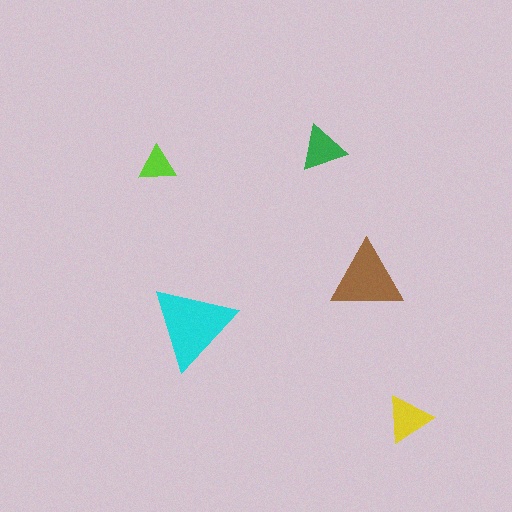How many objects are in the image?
There are 5 objects in the image.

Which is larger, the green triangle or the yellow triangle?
The yellow one.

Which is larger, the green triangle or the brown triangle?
The brown one.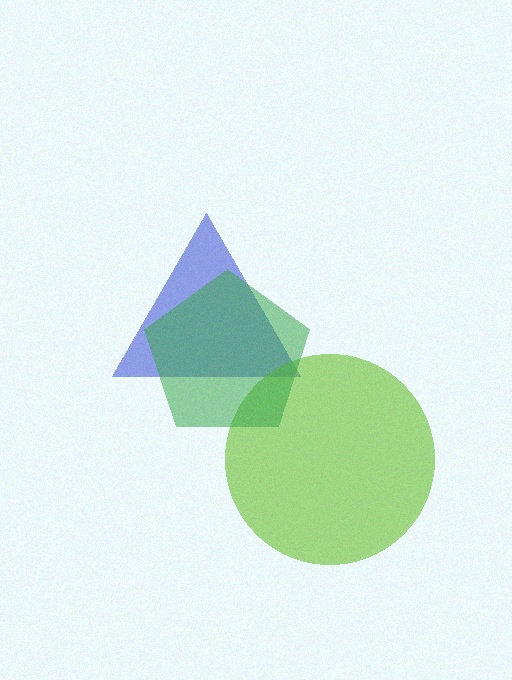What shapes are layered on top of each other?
The layered shapes are: a blue triangle, a lime circle, a green pentagon.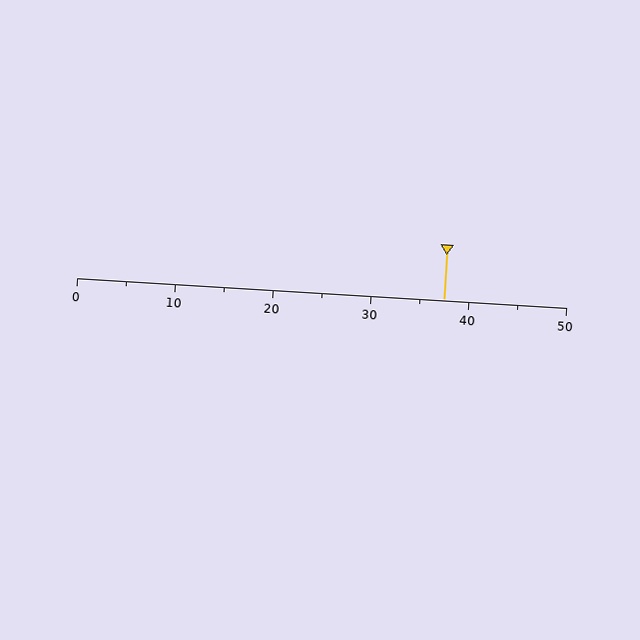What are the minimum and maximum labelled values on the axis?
The axis runs from 0 to 50.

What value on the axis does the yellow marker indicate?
The marker indicates approximately 37.5.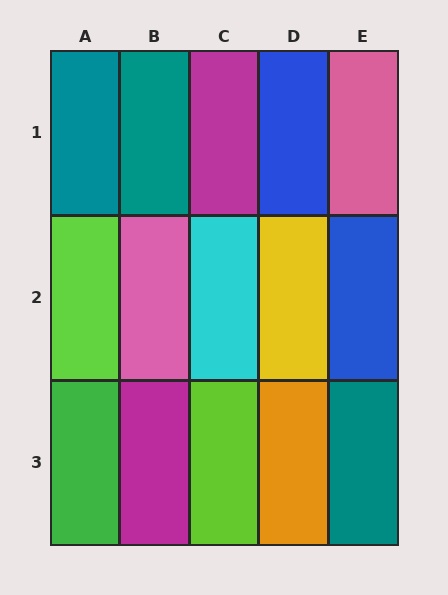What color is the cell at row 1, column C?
Magenta.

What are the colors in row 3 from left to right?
Green, magenta, lime, orange, teal.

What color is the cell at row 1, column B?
Teal.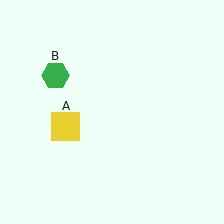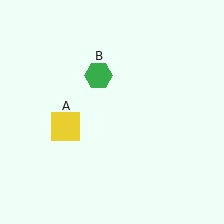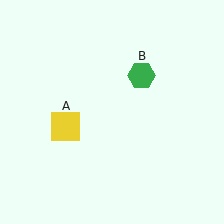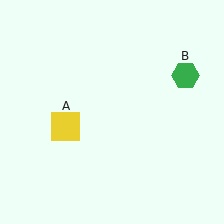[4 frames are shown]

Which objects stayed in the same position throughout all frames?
Yellow square (object A) remained stationary.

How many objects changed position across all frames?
1 object changed position: green hexagon (object B).